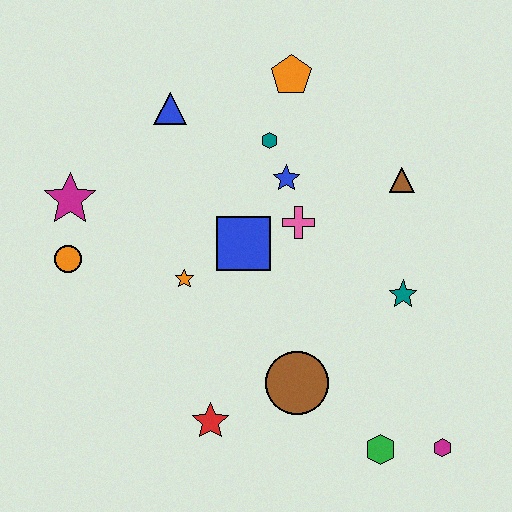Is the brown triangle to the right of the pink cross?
Yes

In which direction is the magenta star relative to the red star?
The magenta star is above the red star.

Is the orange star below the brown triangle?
Yes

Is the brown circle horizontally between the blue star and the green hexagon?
Yes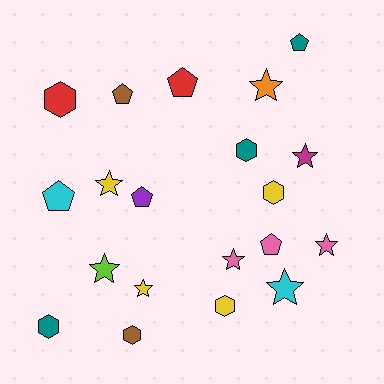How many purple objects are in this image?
There is 1 purple object.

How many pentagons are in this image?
There are 6 pentagons.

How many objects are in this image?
There are 20 objects.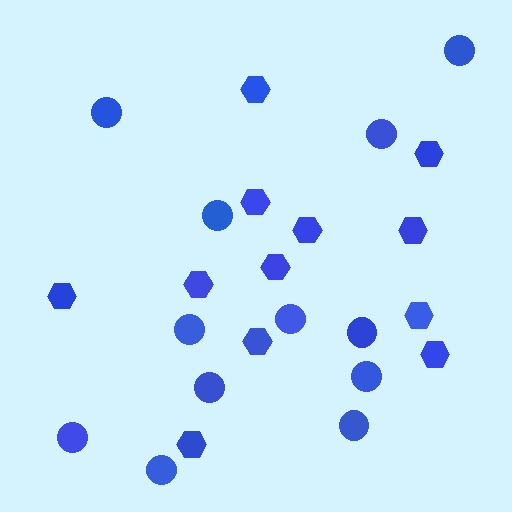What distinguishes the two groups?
There are 2 groups: one group of hexagons (12) and one group of circles (12).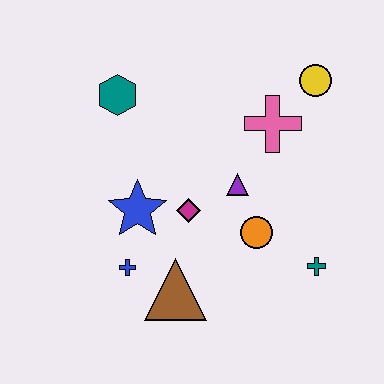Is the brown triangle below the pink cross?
Yes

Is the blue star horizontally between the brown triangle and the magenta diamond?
No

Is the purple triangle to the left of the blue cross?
No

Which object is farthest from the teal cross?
The teal hexagon is farthest from the teal cross.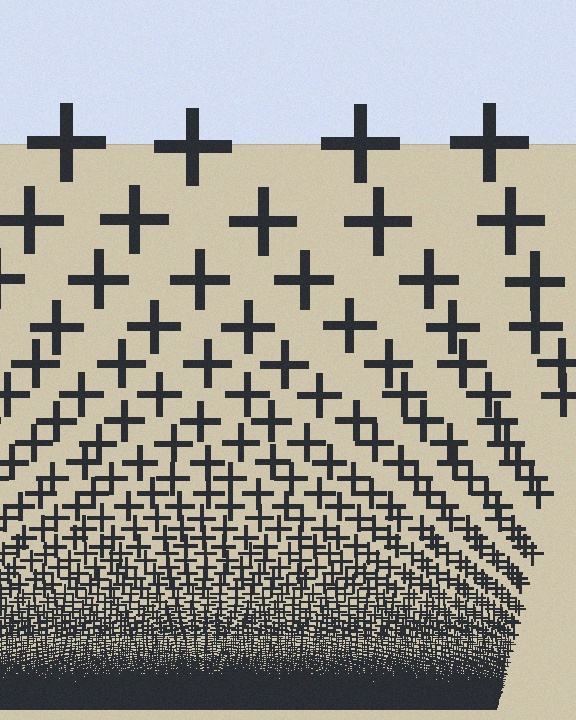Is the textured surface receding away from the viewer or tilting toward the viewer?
The surface appears to tilt toward the viewer. Texture elements get larger and sparser toward the top.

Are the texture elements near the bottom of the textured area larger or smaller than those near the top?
Smaller. The gradient is inverted — elements near the bottom are smaller and denser.